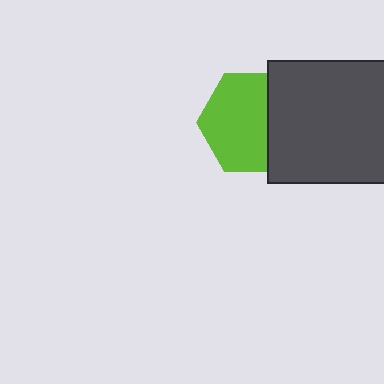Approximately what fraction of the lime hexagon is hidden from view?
Roughly 32% of the lime hexagon is hidden behind the dark gray square.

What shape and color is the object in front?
The object in front is a dark gray square.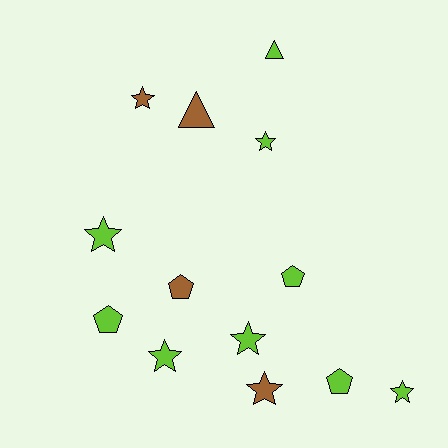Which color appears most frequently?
Lime, with 9 objects.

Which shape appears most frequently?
Star, with 7 objects.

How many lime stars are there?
There are 5 lime stars.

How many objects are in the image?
There are 13 objects.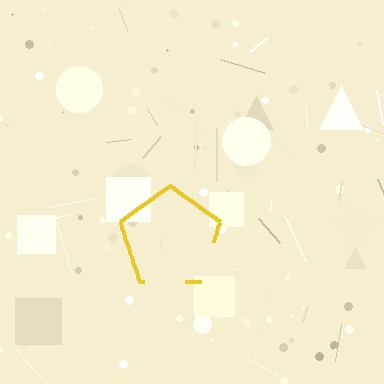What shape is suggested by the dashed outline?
The dashed outline suggests a pentagon.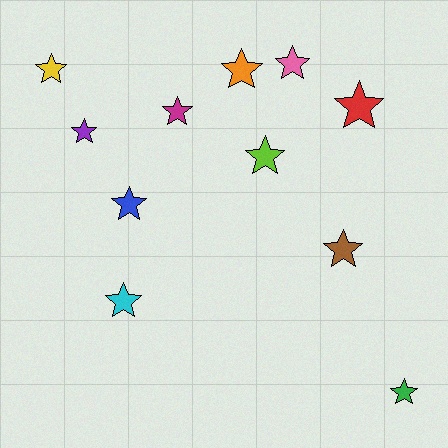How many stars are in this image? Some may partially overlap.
There are 11 stars.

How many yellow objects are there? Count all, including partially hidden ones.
There is 1 yellow object.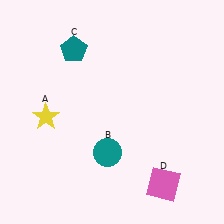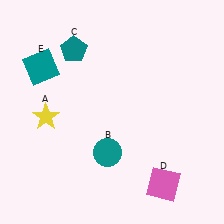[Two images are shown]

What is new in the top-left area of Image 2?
A teal square (E) was added in the top-left area of Image 2.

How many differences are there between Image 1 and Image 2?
There is 1 difference between the two images.